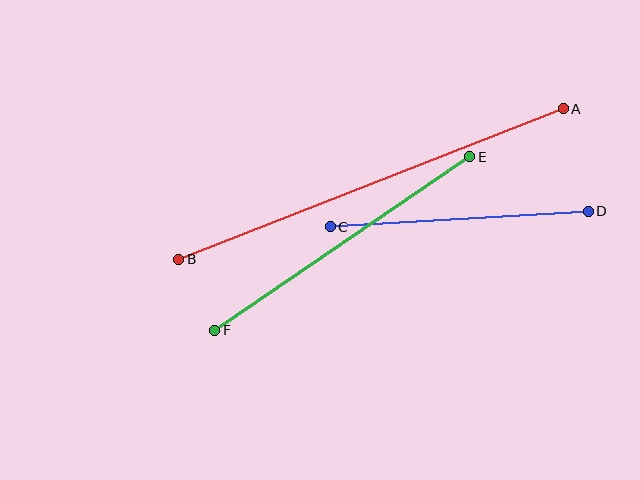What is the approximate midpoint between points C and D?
The midpoint is at approximately (459, 219) pixels.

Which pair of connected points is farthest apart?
Points A and B are farthest apart.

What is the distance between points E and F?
The distance is approximately 309 pixels.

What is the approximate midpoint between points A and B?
The midpoint is at approximately (371, 184) pixels.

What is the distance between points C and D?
The distance is approximately 258 pixels.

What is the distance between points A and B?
The distance is approximately 413 pixels.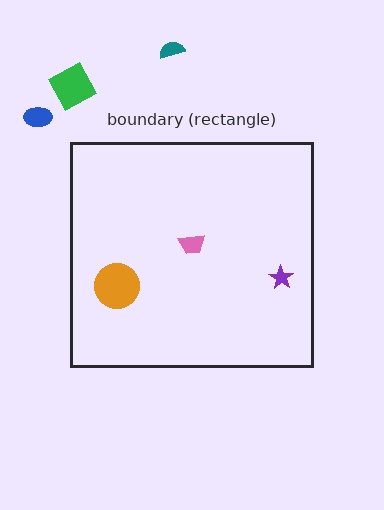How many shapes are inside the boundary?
3 inside, 3 outside.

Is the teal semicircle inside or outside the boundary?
Outside.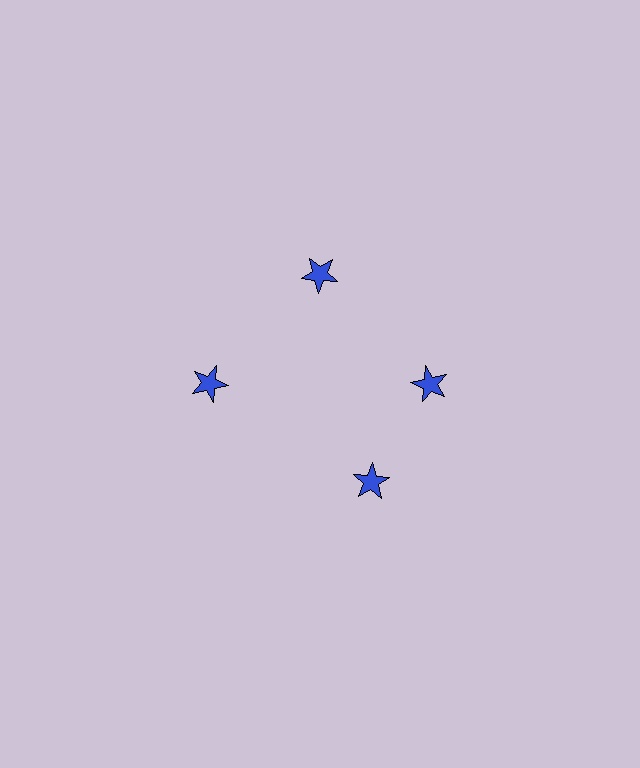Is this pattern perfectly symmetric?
No. The 4 blue stars are arranged in a ring, but one element near the 6 o'clock position is rotated out of alignment along the ring, breaking the 4-fold rotational symmetry.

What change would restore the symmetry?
The symmetry would be restored by rotating it back into even spacing with its neighbors so that all 4 stars sit at equal angles and equal distance from the center.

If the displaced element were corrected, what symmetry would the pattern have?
It would have 4-fold rotational symmetry — the pattern would map onto itself every 90 degrees.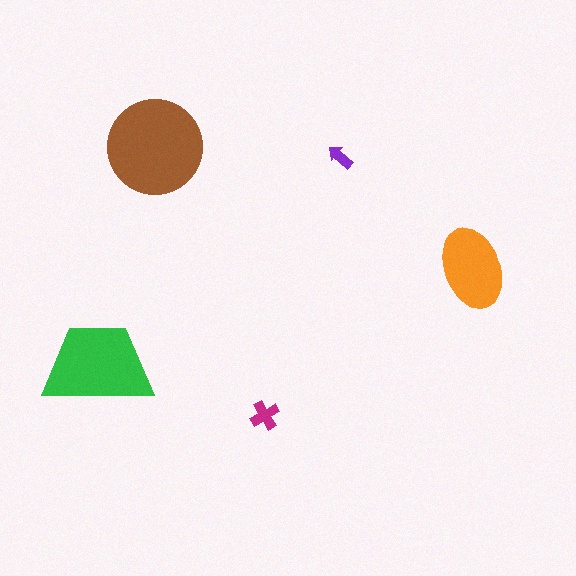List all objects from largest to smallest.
The brown circle, the green trapezoid, the orange ellipse, the magenta cross, the purple arrow.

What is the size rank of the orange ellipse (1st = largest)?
3rd.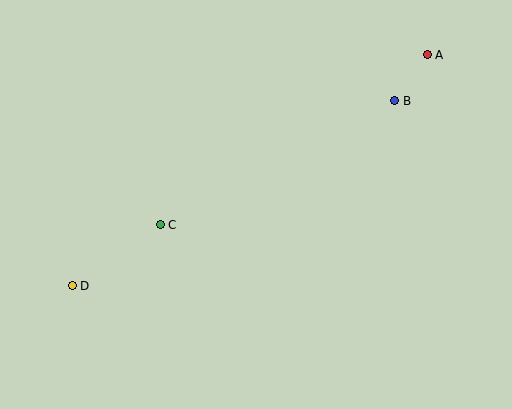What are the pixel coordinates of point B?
Point B is at (395, 101).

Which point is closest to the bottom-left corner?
Point D is closest to the bottom-left corner.